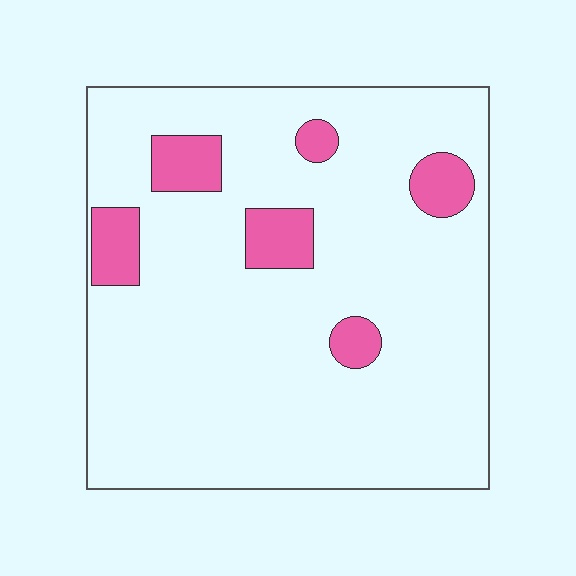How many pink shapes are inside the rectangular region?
6.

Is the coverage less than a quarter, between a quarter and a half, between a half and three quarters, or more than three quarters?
Less than a quarter.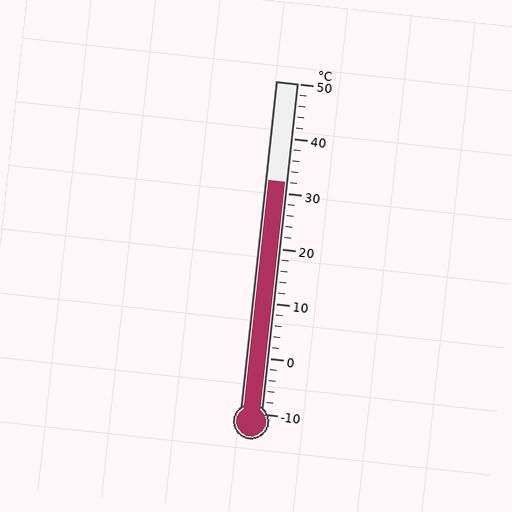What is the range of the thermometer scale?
The thermometer scale ranges from -10°C to 50°C.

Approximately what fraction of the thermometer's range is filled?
The thermometer is filled to approximately 70% of its range.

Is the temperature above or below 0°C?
The temperature is above 0°C.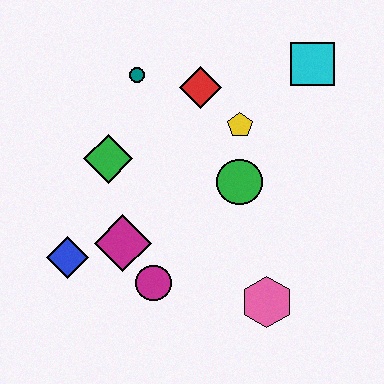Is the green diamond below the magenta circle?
No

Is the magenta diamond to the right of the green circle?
No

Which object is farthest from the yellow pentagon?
The blue diamond is farthest from the yellow pentagon.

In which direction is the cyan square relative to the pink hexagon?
The cyan square is above the pink hexagon.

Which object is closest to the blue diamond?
The magenta diamond is closest to the blue diamond.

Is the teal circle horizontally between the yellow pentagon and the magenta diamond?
Yes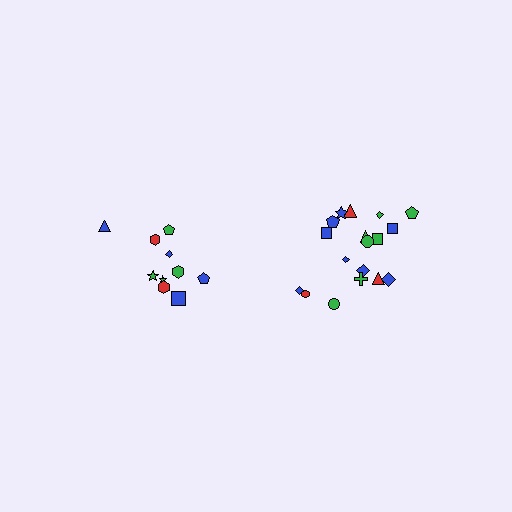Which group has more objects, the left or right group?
The right group.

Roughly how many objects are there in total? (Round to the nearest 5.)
Roughly 30 objects in total.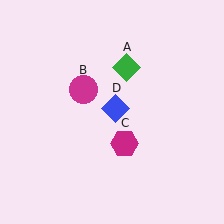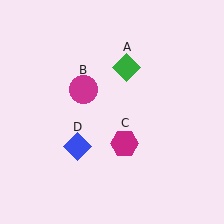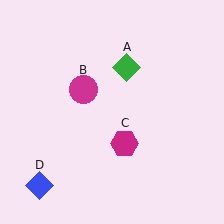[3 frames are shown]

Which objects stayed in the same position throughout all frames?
Green diamond (object A) and magenta circle (object B) and magenta hexagon (object C) remained stationary.